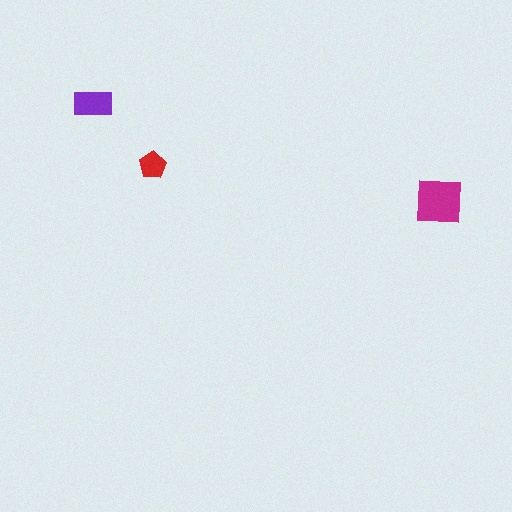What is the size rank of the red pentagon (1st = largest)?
3rd.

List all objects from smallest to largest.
The red pentagon, the purple rectangle, the magenta square.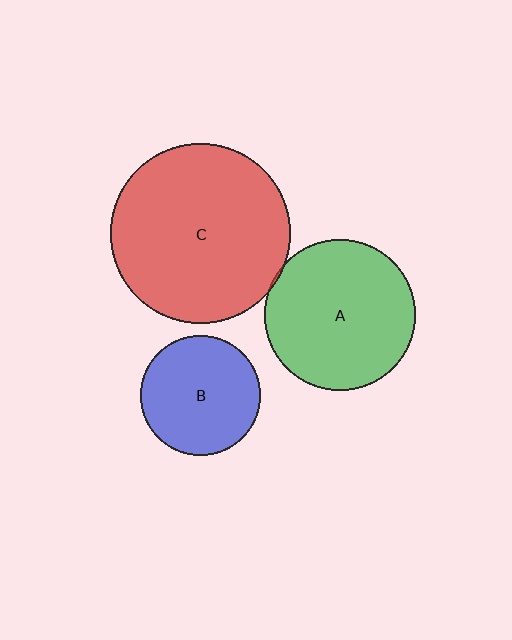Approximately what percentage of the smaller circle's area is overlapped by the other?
Approximately 5%.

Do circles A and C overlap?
Yes.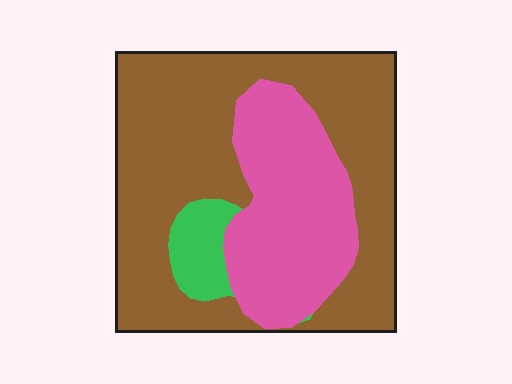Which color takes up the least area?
Green, at roughly 5%.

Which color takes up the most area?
Brown, at roughly 65%.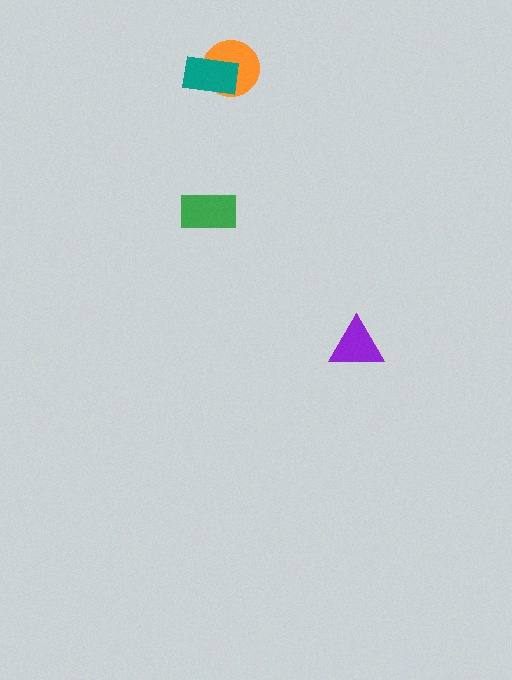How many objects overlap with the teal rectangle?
1 object overlaps with the teal rectangle.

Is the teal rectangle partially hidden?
No, no other shape covers it.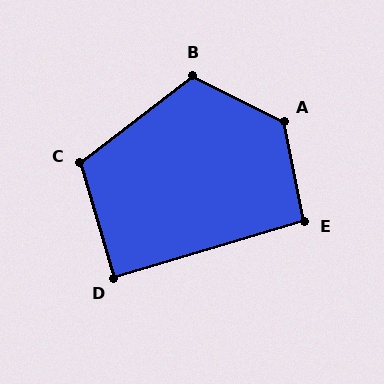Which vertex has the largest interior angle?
A, at approximately 128 degrees.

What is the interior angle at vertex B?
Approximately 116 degrees (obtuse).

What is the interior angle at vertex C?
Approximately 111 degrees (obtuse).